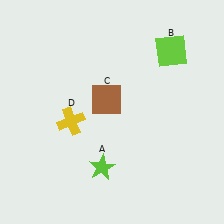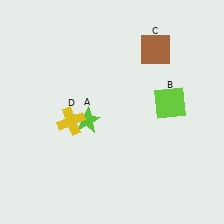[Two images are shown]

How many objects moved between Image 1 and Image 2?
3 objects moved between the two images.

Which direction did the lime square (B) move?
The lime square (B) moved down.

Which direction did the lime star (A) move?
The lime star (A) moved up.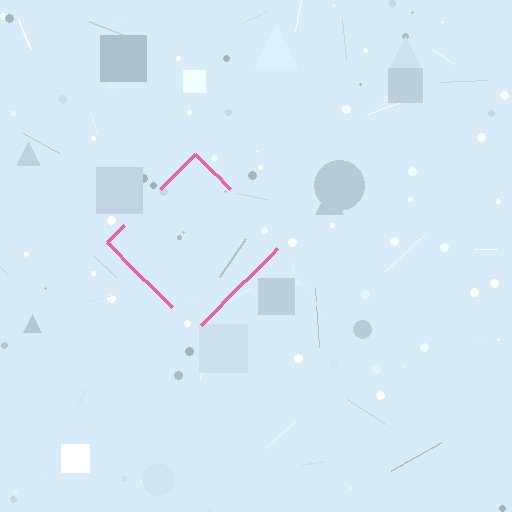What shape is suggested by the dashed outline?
The dashed outline suggests a diamond.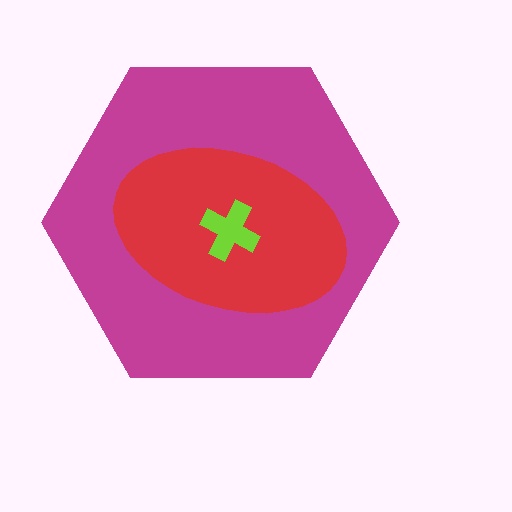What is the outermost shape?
The magenta hexagon.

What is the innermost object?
The lime cross.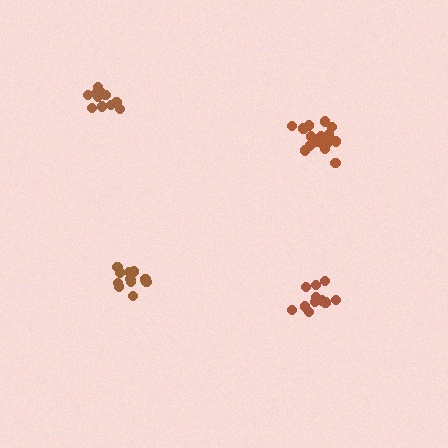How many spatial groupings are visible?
There are 4 spatial groupings.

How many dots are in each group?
Group 1: 11 dots, Group 2: 12 dots, Group 3: 12 dots, Group 4: 17 dots (52 total).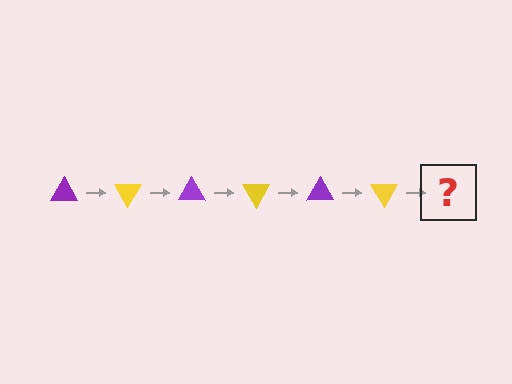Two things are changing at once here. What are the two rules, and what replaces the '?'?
The two rules are that it rotates 60 degrees each step and the color cycles through purple and yellow. The '?' should be a purple triangle, rotated 360 degrees from the start.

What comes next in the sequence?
The next element should be a purple triangle, rotated 360 degrees from the start.